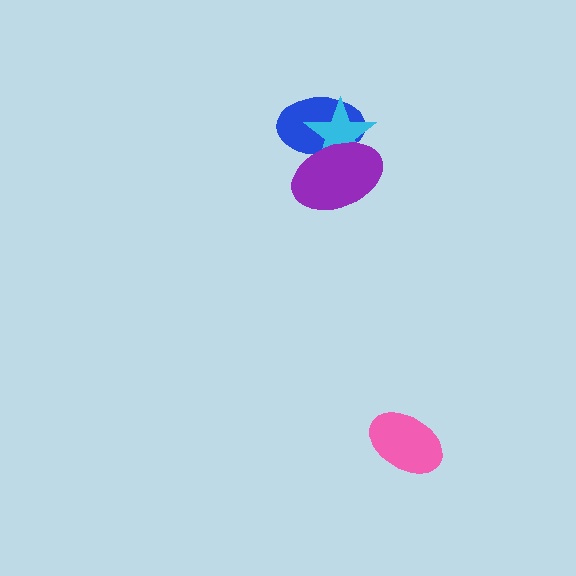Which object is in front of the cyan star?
The purple ellipse is in front of the cyan star.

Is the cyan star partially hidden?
Yes, it is partially covered by another shape.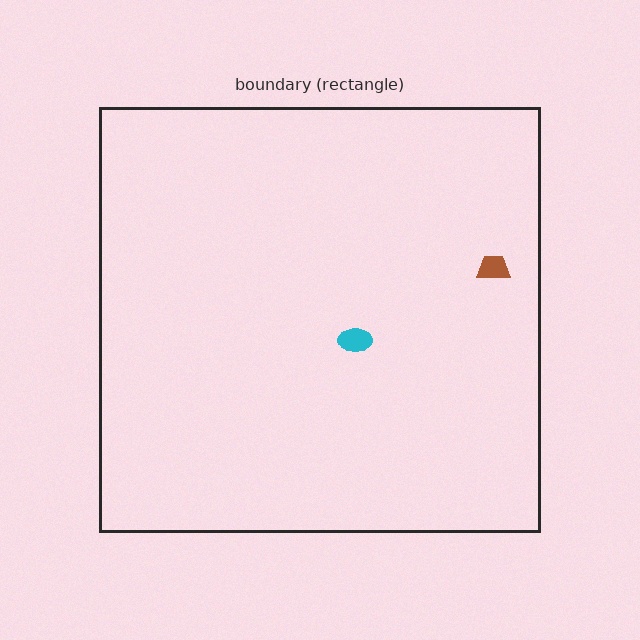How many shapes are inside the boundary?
2 inside, 0 outside.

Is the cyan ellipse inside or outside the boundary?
Inside.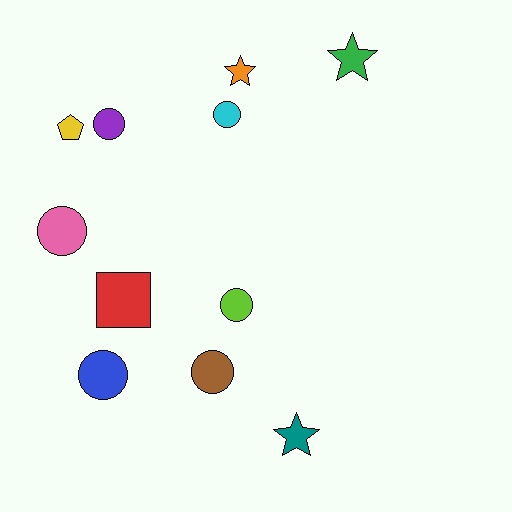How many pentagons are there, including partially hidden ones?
There is 1 pentagon.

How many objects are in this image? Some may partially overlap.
There are 11 objects.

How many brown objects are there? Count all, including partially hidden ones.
There is 1 brown object.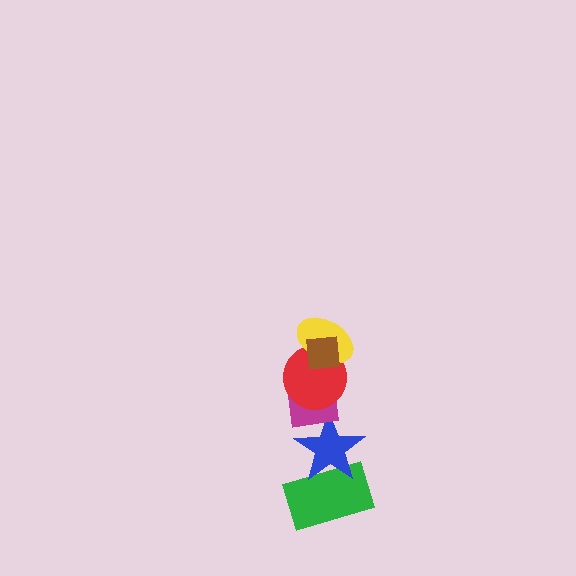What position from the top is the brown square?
The brown square is 1st from the top.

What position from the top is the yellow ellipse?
The yellow ellipse is 2nd from the top.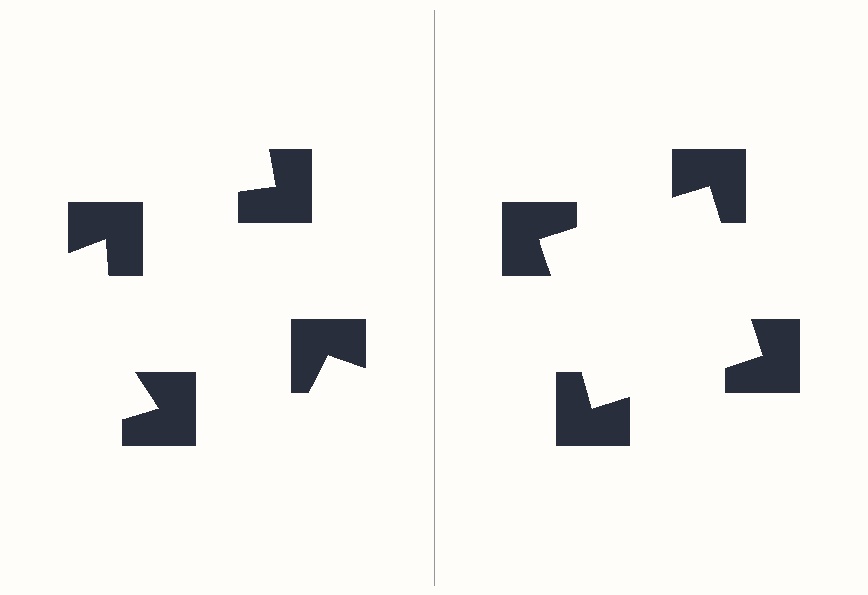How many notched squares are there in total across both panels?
8 — 4 on each side.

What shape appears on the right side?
An illusory square.